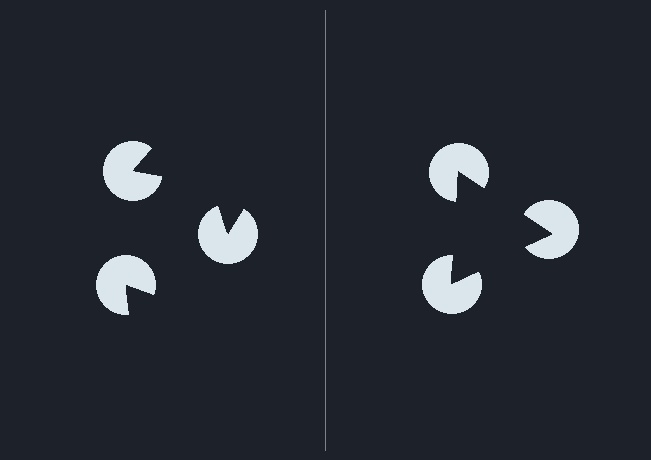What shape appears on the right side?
An illusory triangle.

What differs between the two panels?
The pac-man discs are positioned identically on both sides; only the wedge orientations differ. On the right they align to a triangle; on the left they are misaligned.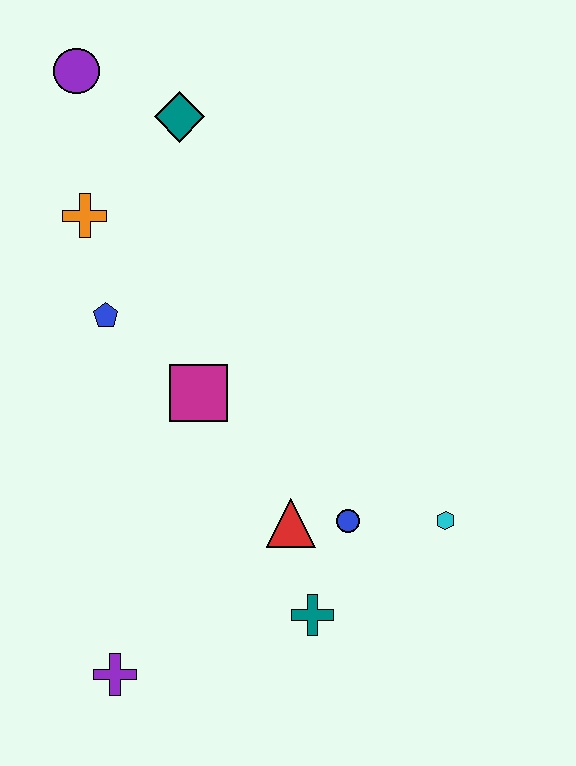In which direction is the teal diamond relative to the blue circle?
The teal diamond is above the blue circle.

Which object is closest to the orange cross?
The blue pentagon is closest to the orange cross.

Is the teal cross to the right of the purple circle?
Yes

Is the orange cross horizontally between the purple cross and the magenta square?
No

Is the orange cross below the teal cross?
No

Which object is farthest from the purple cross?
The purple circle is farthest from the purple cross.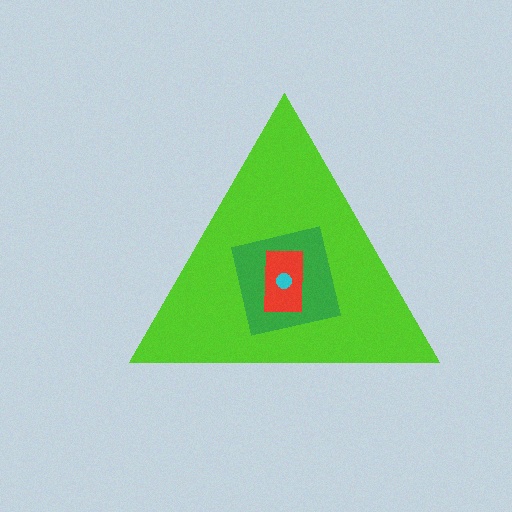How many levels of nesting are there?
4.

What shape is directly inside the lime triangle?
The green square.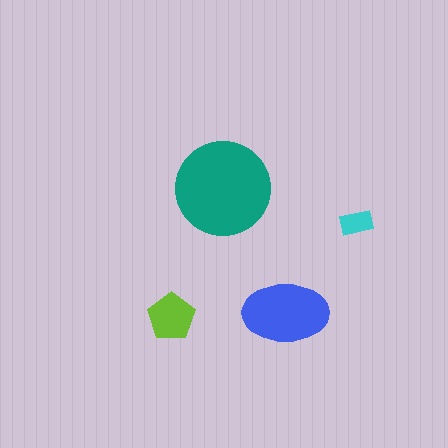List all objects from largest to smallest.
The teal circle, the blue ellipse, the lime pentagon, the cyan rectangle.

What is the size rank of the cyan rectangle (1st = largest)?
4th.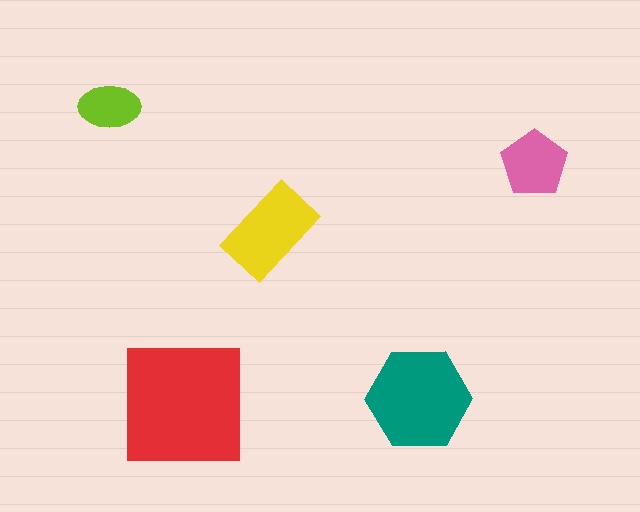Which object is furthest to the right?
The pink pentagon is rightmost.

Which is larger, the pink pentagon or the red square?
The red square.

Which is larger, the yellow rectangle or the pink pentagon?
The yellow rectangle.